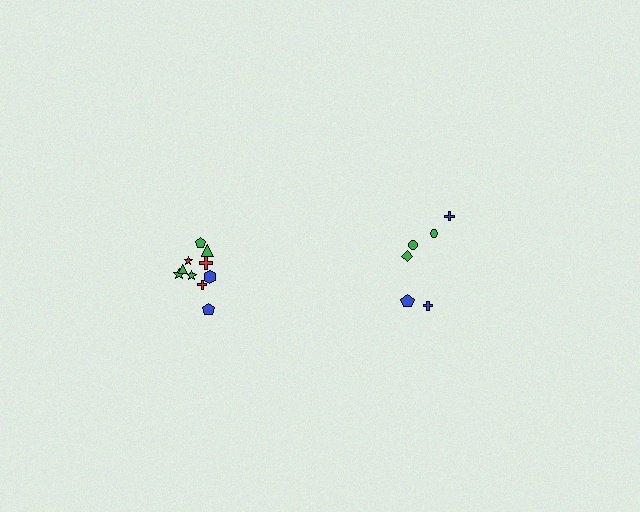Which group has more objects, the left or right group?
The left group.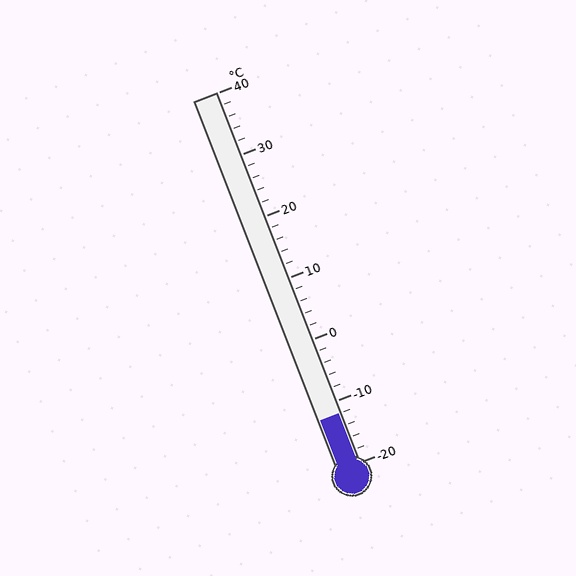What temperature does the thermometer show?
The thermometer shows approximately -12°C.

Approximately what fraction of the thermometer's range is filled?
The thermometer is filled to approximately 15% of its range.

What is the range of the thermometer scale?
The thermometer scale ranges from -20°C to 40°C.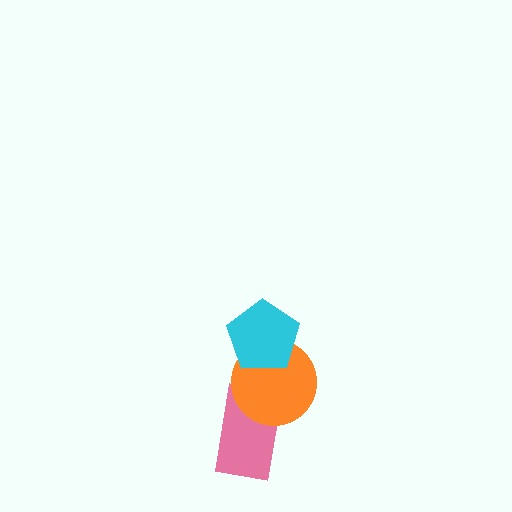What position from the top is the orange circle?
The orange circle is 2nd from the top.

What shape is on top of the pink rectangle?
The orange circle is on top of the pink rectangle.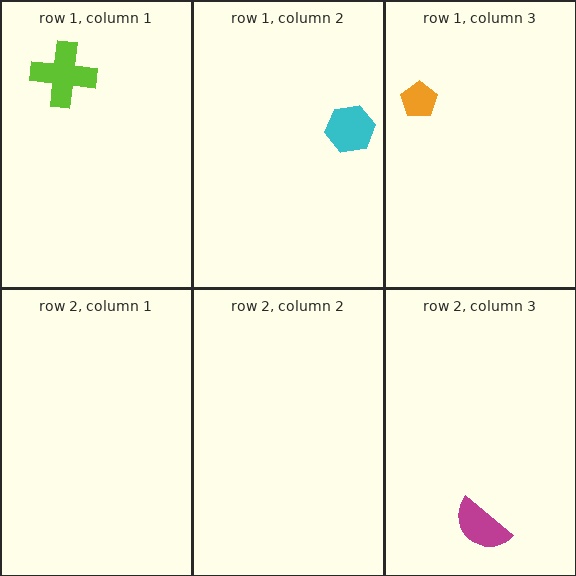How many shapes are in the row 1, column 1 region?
1.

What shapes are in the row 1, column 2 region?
The cyan hexagon.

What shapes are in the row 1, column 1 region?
The lime cross.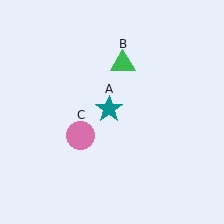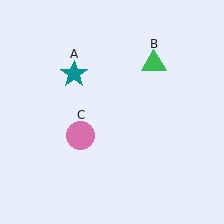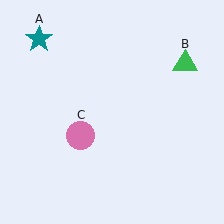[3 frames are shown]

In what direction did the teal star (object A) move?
The teal star (object A) moved up and to the left.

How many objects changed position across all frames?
2 objects changed position: teal star (object A), green triangle (object B).